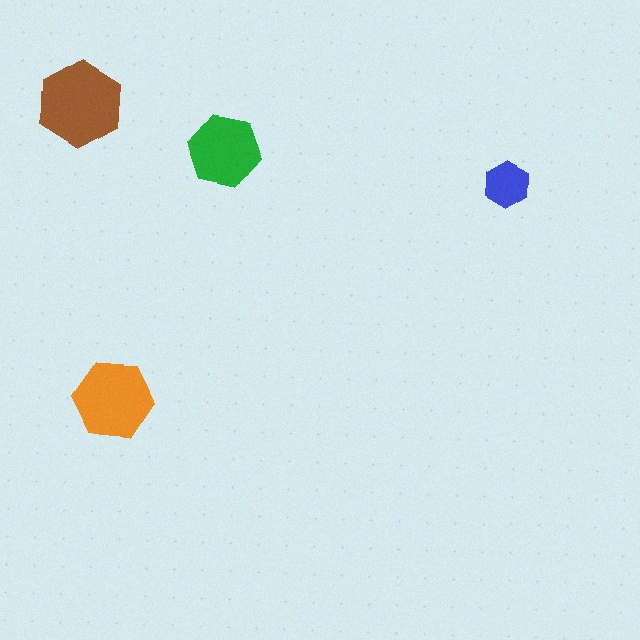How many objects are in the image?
There are 4 objects in the image.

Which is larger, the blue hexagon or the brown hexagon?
The brown one.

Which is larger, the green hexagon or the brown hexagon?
The brown one.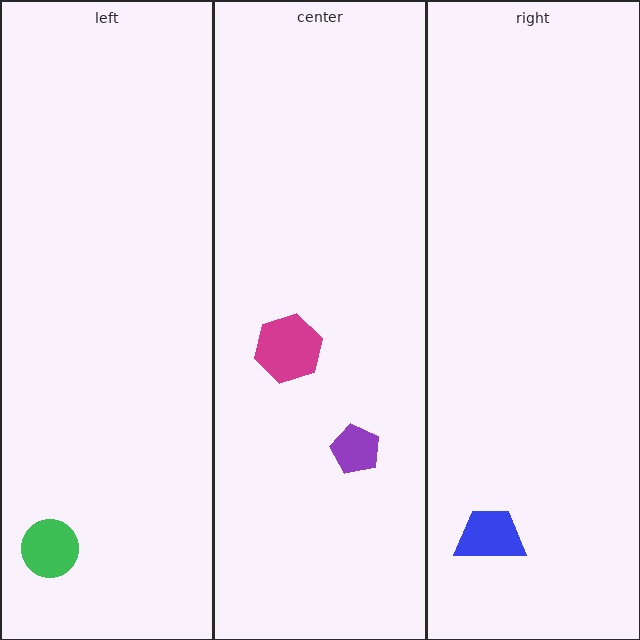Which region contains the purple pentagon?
The center region.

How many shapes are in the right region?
1.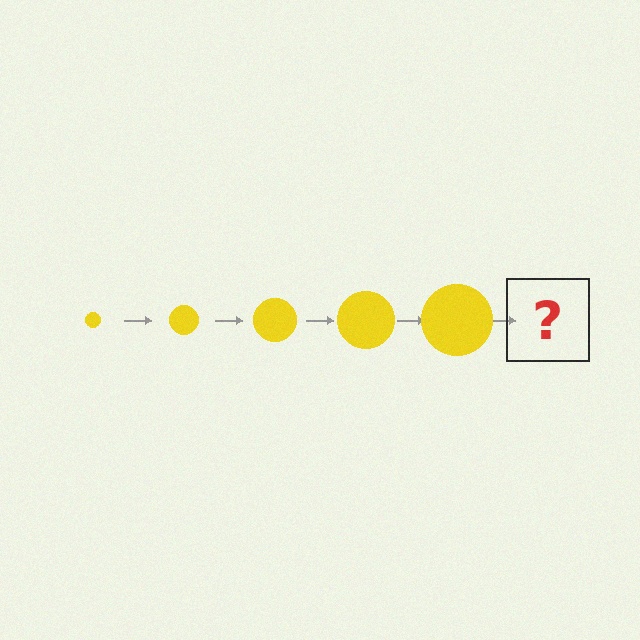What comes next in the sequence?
The next element should be a yellow circle, larger than the previous one.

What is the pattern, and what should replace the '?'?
The pattern is that the circle gets progressively larger each step. The '?' should be a yellow circle, larger than the previous one.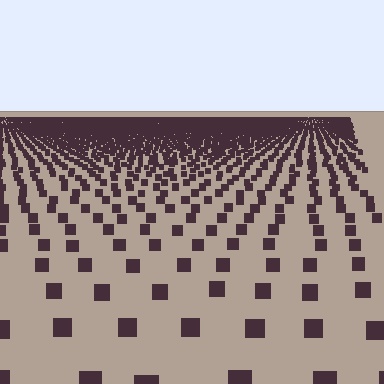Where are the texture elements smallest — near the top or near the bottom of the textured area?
Near the top.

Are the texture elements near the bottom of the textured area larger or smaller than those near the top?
Larger. Near the bottom, elements are closer to the viewer and appear at a bigger on-screen size.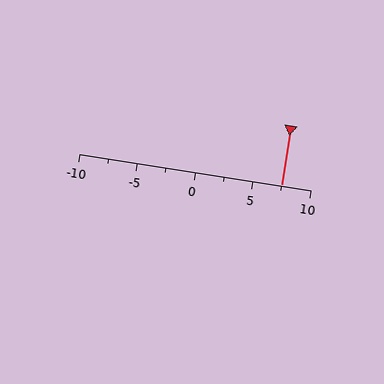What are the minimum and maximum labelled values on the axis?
The axis runs from -10 to 10.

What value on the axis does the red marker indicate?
The marker indicates approximately 7.5.